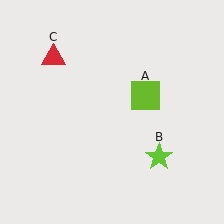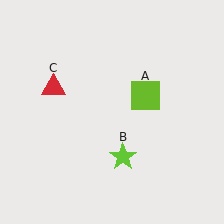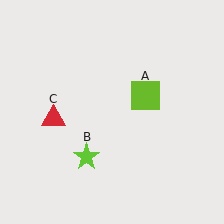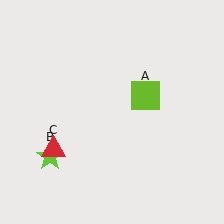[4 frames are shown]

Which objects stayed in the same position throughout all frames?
Lime square (object A) remained stationary.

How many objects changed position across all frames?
2 objects changed position: lime star (object B), red triangle (object C).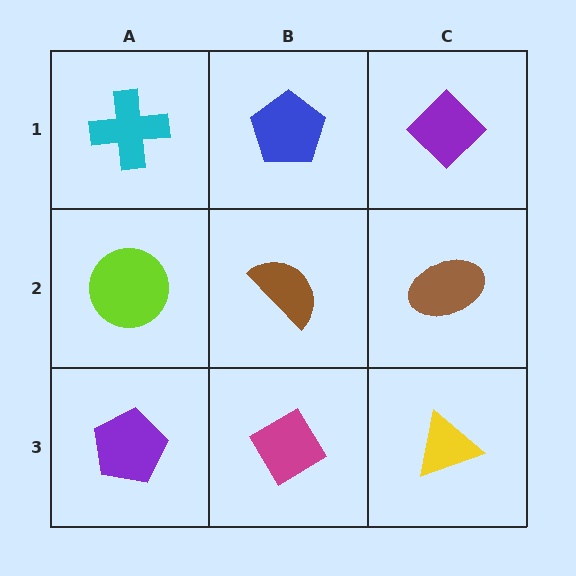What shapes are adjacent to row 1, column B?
A brown semicircle (row 2, column B), a cyan cross (row 1, column A), a purple diamond (row 1, column C).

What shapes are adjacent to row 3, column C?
A brown ellipse (row 2, column C), a magenta diamond (row 3, column B).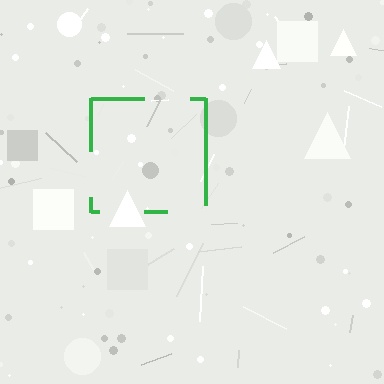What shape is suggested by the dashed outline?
The dashed outline suggests a square.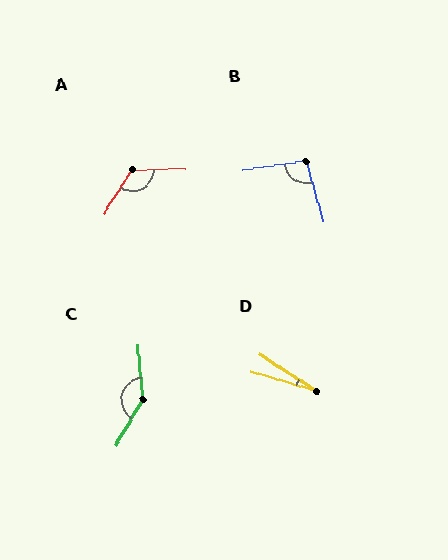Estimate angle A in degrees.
Approximately 123 degrees.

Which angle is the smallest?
D, at approximately 16 degrees.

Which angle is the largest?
C, at approximately 144 degrees.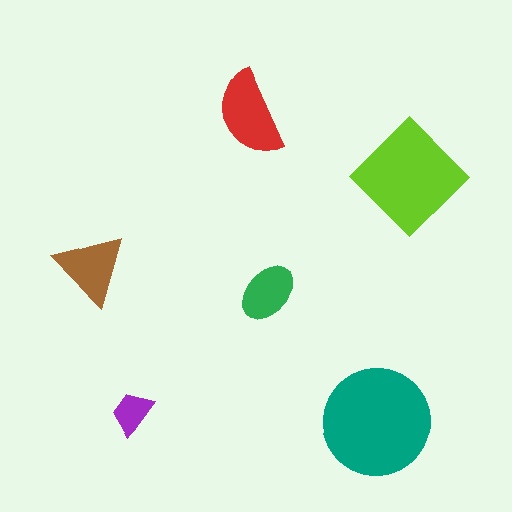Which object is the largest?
The teal circle.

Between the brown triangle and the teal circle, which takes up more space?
The teal circle.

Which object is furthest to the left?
The brown triangle is leftmost.